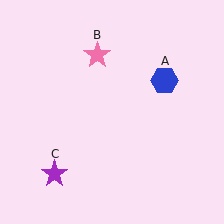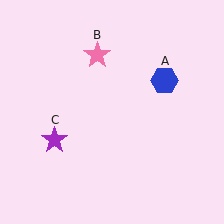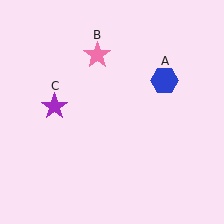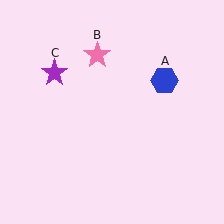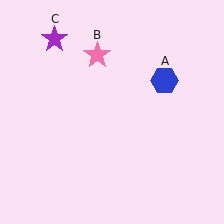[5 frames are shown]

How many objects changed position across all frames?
1 object changed position: purple star (object C).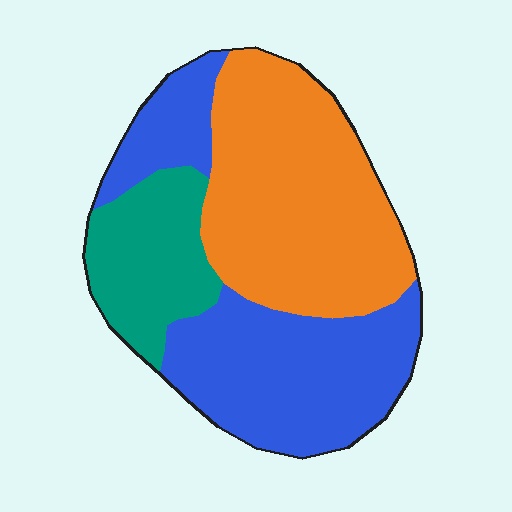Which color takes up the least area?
Teal, at roughly 20%.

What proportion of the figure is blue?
Blue covers around 40% of the figure.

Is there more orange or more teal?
Orange.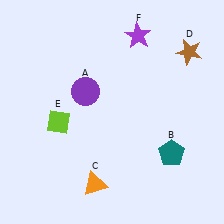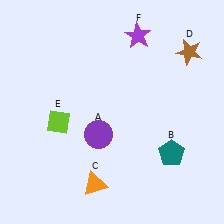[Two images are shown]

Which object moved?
The purple circle (A) moved down.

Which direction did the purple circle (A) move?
The purple circle (A) moved down.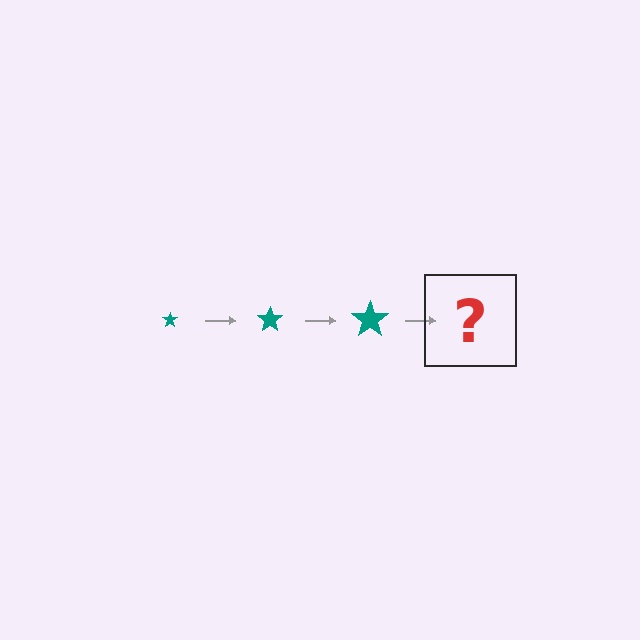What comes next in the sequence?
The next element should be a teal star, larger than the previous one.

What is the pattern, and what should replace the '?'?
The pattern is that the star gets progressively larger each step. The '?' should be a teal star, larger than the previous one.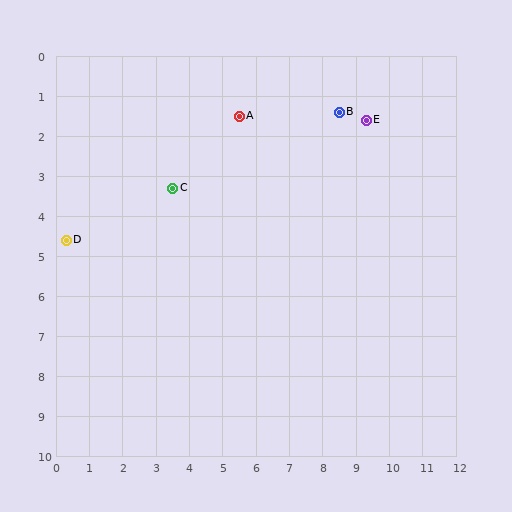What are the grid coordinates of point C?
Point C is at approximately (3.5, 3.3).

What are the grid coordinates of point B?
Point B is at approximately (8.5, 1.4).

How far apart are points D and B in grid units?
Points D and B are about 8.8 grid units apart.